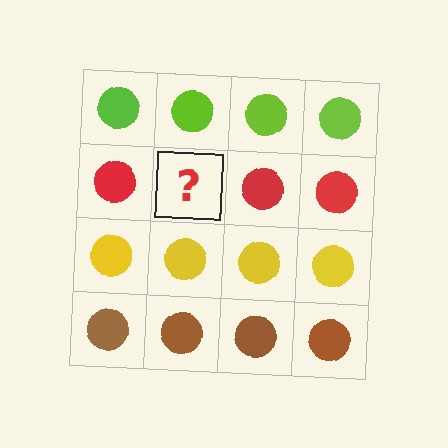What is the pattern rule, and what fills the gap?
The rule is that each row has a consistent color. The gap should be filled with a red circle.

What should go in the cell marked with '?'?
The missing cell should contain a red circle.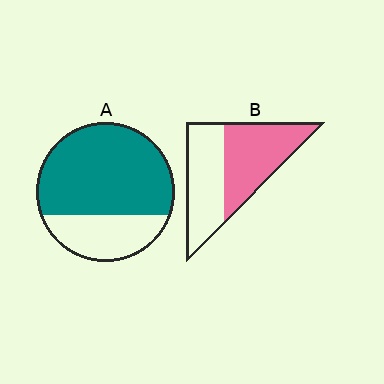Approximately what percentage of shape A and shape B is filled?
A is approximately 70% and B is approximately 55%.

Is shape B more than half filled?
Roughly half.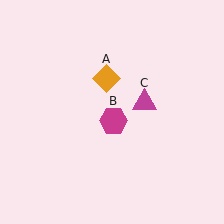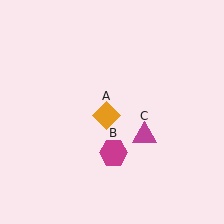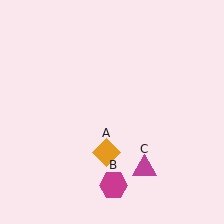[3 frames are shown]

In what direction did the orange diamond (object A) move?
The orange diamond (object A) moved down.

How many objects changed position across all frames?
3 objects changed position: orange diamond (object A), magenta hexagon (object B), magenta triangle (object C).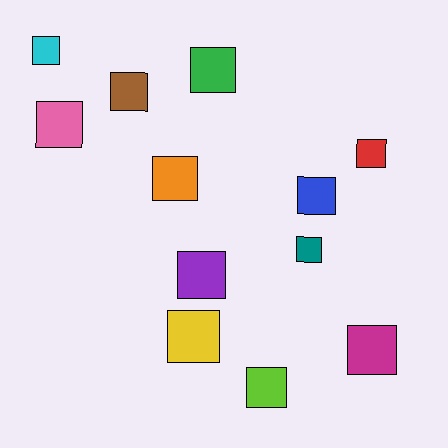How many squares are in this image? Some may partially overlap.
There are 12 squares.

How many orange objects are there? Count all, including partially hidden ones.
There is 1 orange object.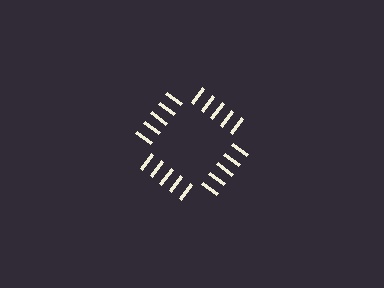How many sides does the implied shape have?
4 sides — the line-ends trace a square.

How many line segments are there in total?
20 — 5 along each of the 4 edges.